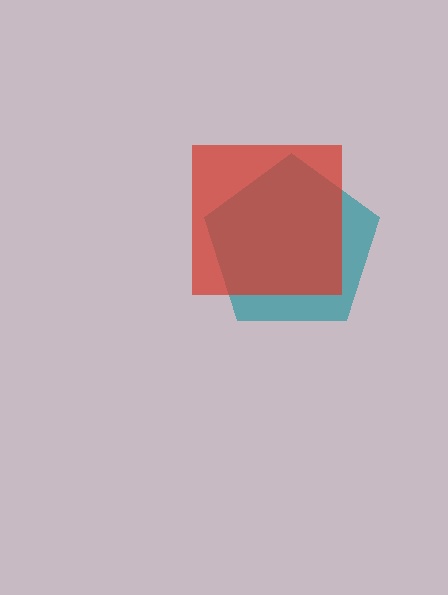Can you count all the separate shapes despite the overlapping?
Yes, there are 2 separate shapes.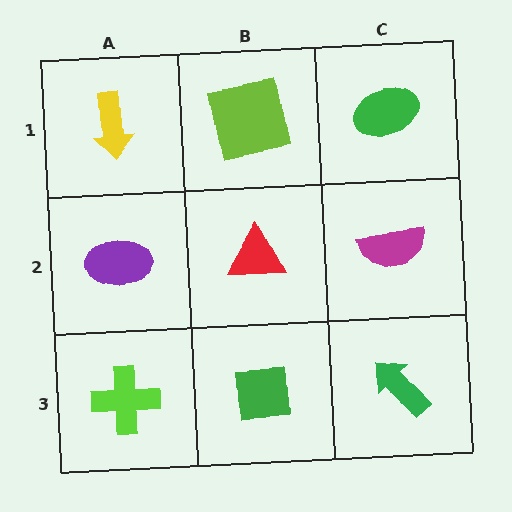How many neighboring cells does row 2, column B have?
4.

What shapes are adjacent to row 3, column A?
A purple ellipse (row 2, column A), a green square (row 3, column B).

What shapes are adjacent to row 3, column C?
A magenta semicircle (row 2, column C), a green square (row 3, column B).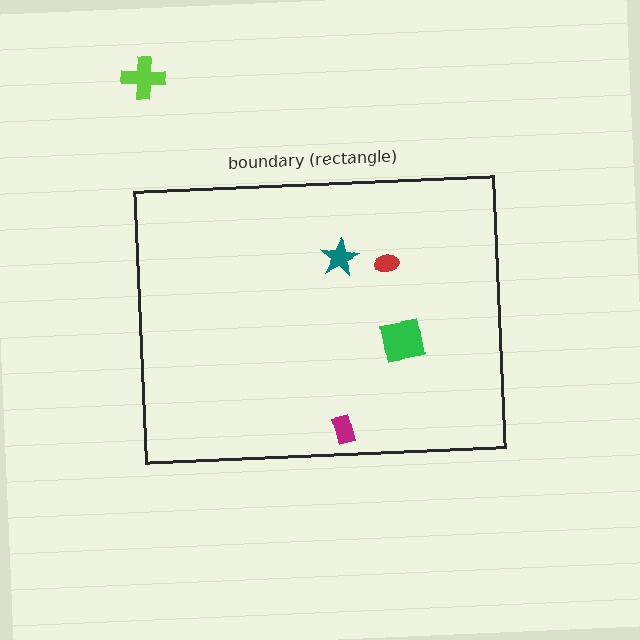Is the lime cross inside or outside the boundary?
Outside.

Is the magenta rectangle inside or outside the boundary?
Inside.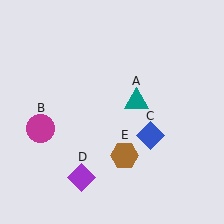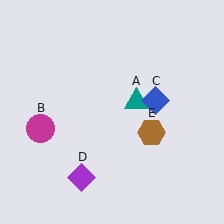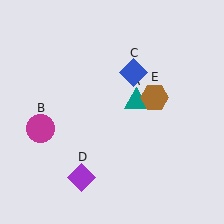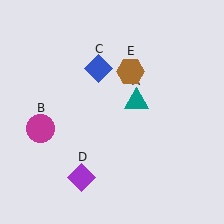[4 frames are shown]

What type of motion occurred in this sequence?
The blue diamond (object C), brown hexagon (object E) rotated counterclockwise around the center of the scene.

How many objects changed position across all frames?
2 objects changed position: blue diamond (object C), brown hexagon (object E).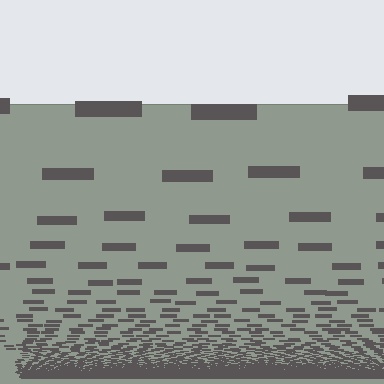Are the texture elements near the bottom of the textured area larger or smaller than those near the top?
Smaller. The gradient is inverted — elements near the bottom are smaller and denser.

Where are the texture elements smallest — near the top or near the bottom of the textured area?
Near the bottom.